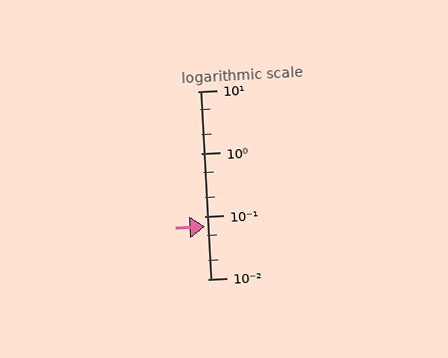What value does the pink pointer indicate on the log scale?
The pointer indicates approximately 0.07.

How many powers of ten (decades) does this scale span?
The scale spans 3 decades, from 0.01 to 10.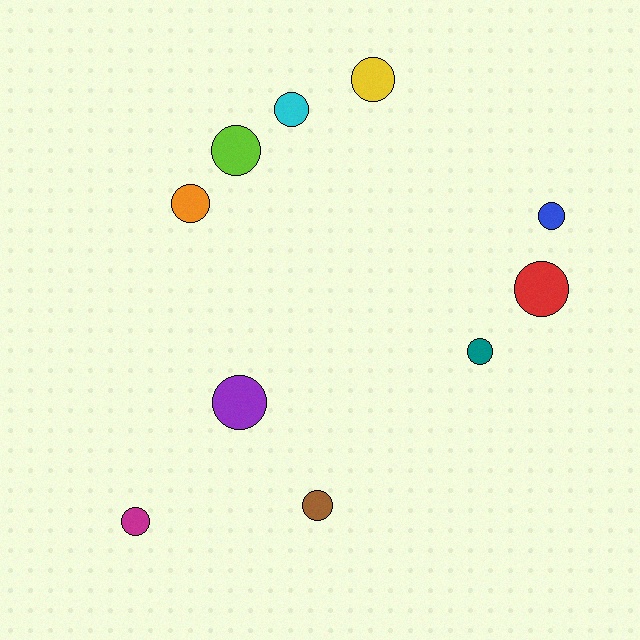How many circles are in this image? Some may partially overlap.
There are 10 circles.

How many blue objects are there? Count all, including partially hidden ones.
There is 1 blue object.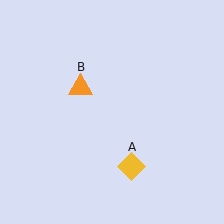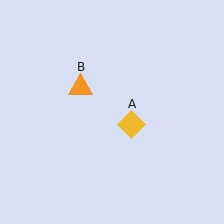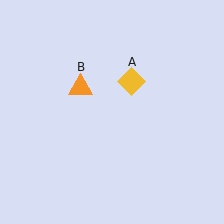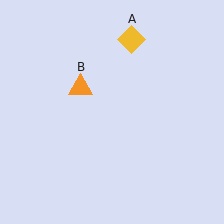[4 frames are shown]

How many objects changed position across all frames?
1 object changed position: yellow diamond (object A).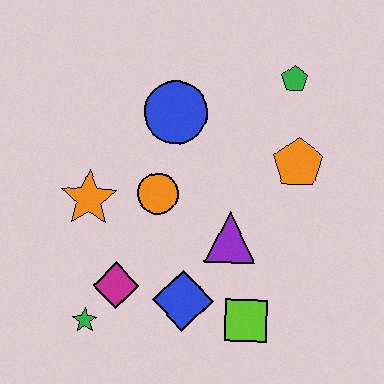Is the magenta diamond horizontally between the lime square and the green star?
Yes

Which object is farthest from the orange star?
The green pentagon is farthest from the orange star.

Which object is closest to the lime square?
The blue diamond is closest to the lime square.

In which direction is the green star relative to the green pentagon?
The green star is below the green pentagon.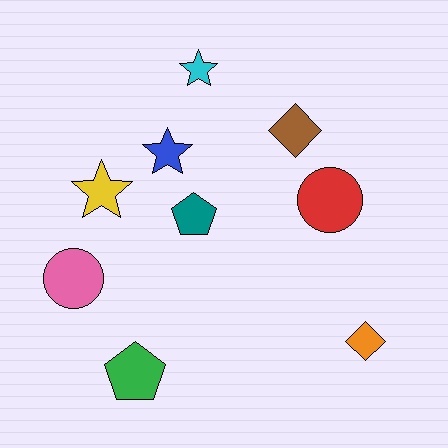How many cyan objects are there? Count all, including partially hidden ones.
There is 1 cyan object.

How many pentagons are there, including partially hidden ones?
There are 2 pentagons.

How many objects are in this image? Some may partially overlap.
There are 9 objects.